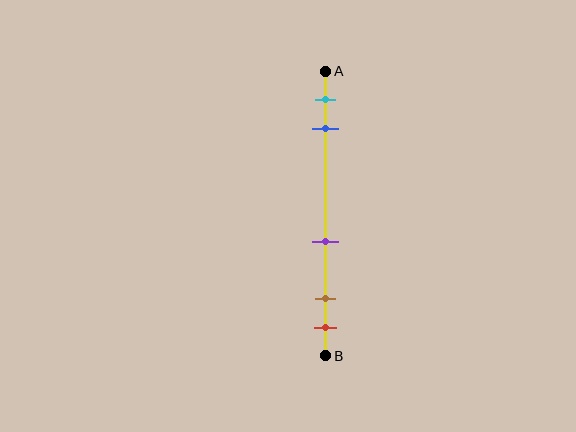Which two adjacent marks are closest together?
The brown and red marks are the closest adjacent pair.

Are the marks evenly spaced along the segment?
No, the marks are not evenly spaced.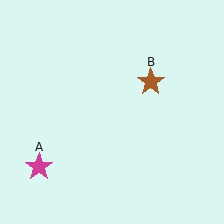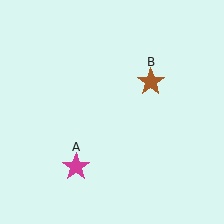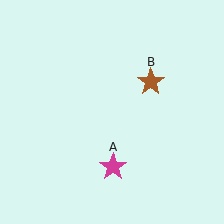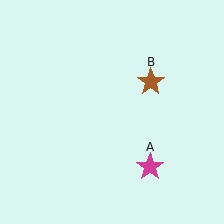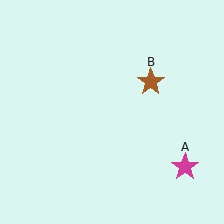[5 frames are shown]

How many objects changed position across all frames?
1 object changed position: magenta star (object A).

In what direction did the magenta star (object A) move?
The magenta star (object A) moved right.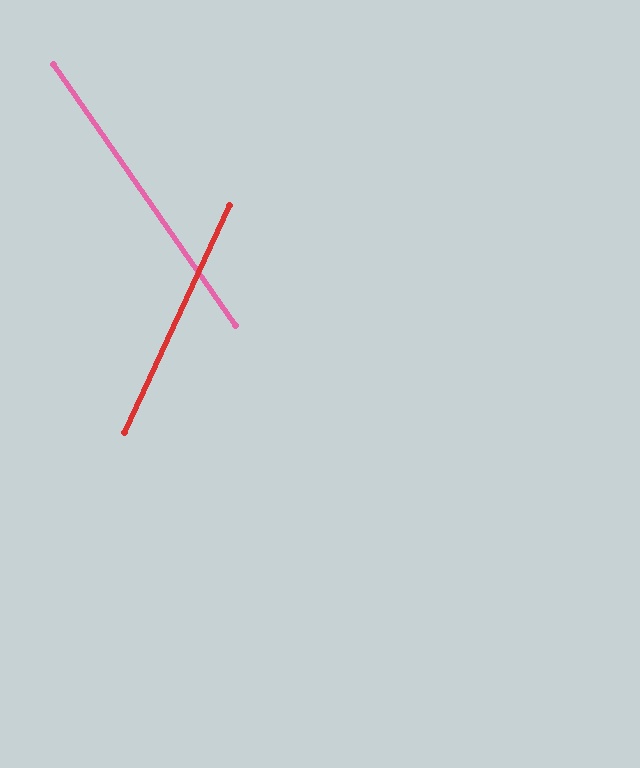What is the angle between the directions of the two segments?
Approximately 60 degrees.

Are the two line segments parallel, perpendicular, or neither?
Neither parallel nor perpendicular — they differ by about 60°.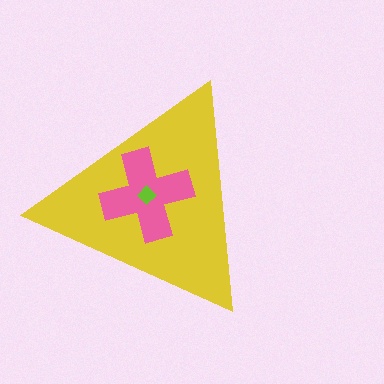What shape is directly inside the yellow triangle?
The pink cross.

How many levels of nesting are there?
3.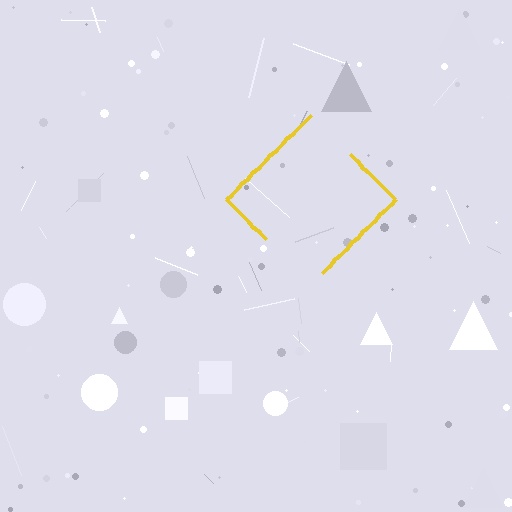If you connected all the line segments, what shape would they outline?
They would outline a diamond.